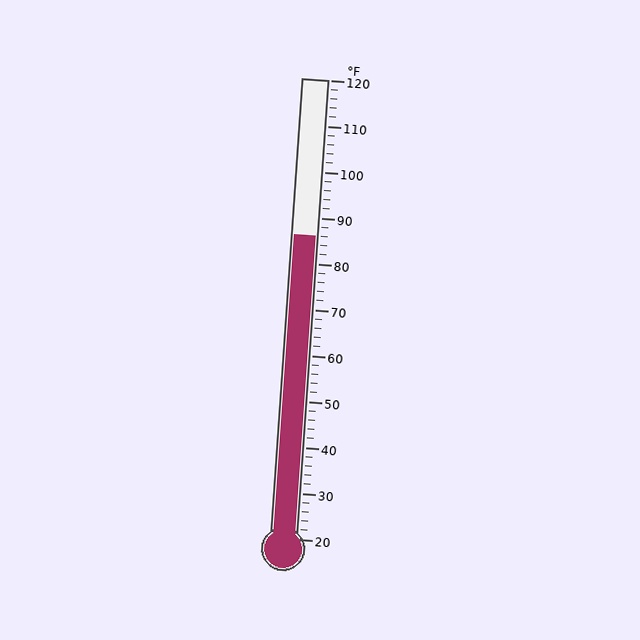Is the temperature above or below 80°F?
The temperature is above 80°F.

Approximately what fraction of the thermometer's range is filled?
The thermometer is filled to approximately 65% of its range.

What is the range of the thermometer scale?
The thermometer scale ranges from 20°F to 120°F.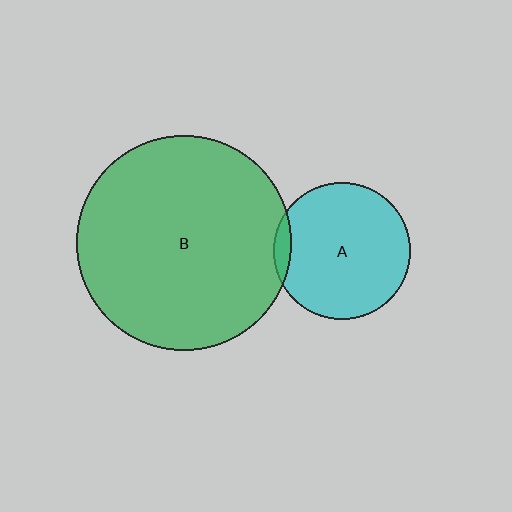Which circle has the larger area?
Circle B (green).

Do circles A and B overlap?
Yes.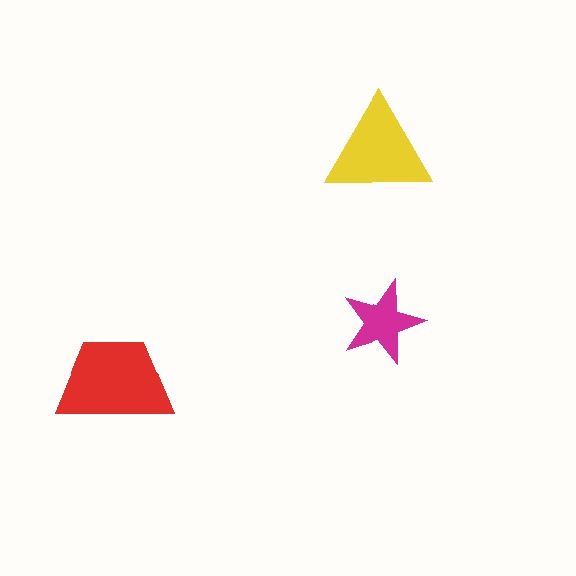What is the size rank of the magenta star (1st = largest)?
3rd.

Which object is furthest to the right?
The magenta star is rightmost.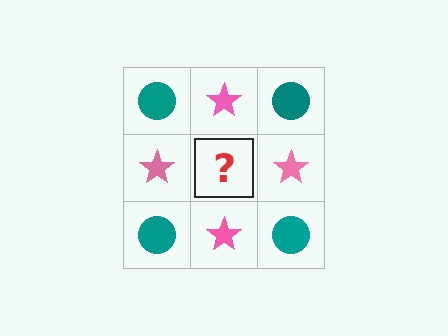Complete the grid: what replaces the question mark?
The question mark should be replaced with a teal circle.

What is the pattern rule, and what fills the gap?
The rule is that it alternates teal circle and pink star in a checkerboard pattern. The gap should be filled with a teal circle.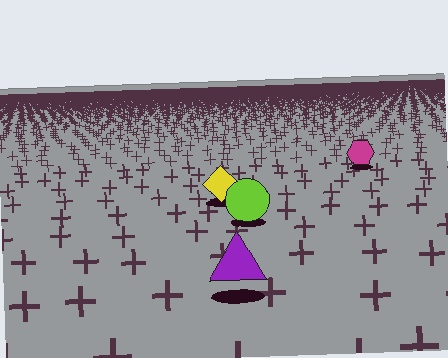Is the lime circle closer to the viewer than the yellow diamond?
Yes. The lime circle is closer — you can tell from the texture gradient: the ground texture is coarser near it.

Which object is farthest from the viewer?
The magenta hexagon is farthest from the viewer. It appears smaller and the ground texture around it is denser.